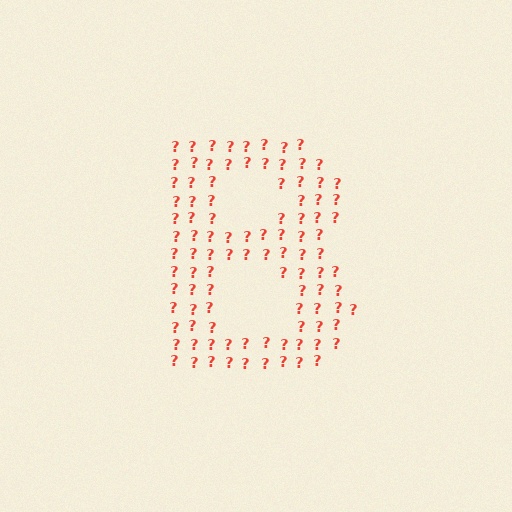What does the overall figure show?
The overall figure shows the letter B.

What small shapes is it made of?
It is made of small question marks.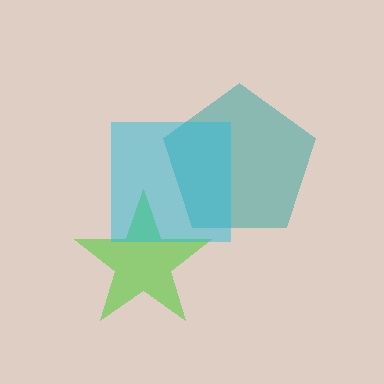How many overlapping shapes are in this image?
There are 3 overlapping shapes in the image.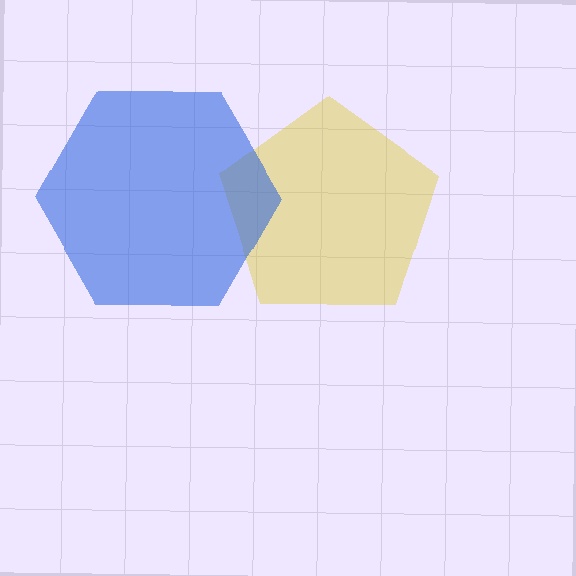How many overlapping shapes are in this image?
There are 2 overlapping shapes in the image.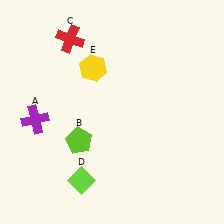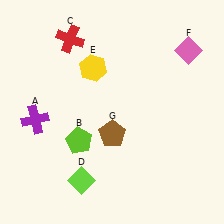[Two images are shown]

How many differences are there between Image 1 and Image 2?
There are 2 differences between the two images.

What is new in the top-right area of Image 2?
A pink diamond (F) was added in the top-right area of Image 2.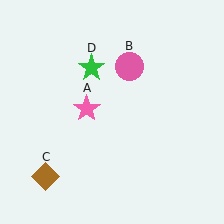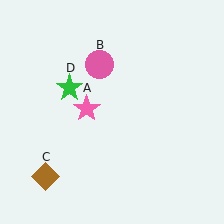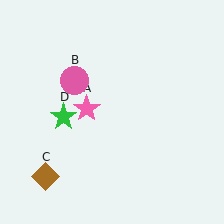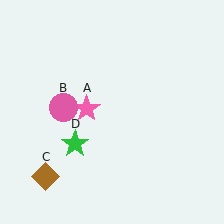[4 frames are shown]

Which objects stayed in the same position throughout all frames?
Pink star (object A) and brown diamond (object C) remained stationary.